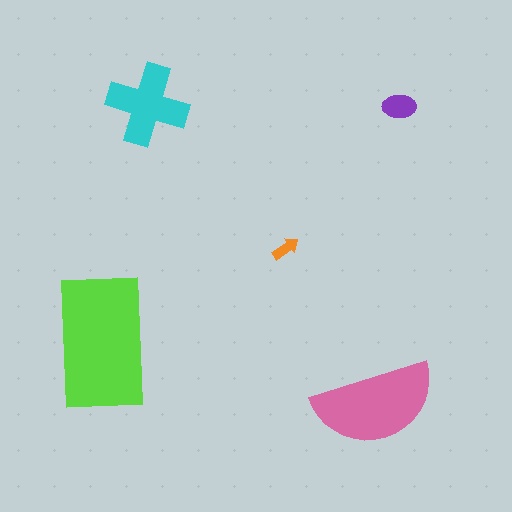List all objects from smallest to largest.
The orange arrow, the purple ellipse, the cyan cross, the pink semicircle, the lime rectangle.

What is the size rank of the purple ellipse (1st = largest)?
4th.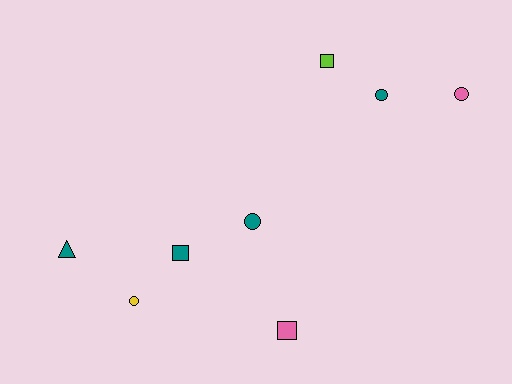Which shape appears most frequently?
Circle, with 4 objects.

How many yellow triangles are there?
There are no yellow triangles.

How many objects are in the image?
There are 8 objects.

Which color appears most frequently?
Teal, with 4 objects.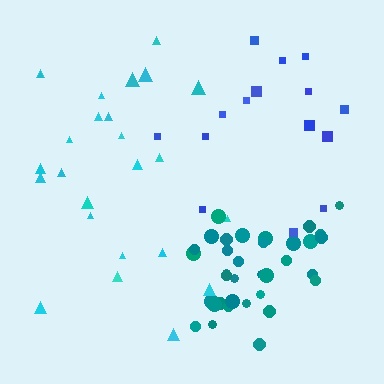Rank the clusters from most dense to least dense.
teal, blue, cyan.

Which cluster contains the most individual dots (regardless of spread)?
Teal (35).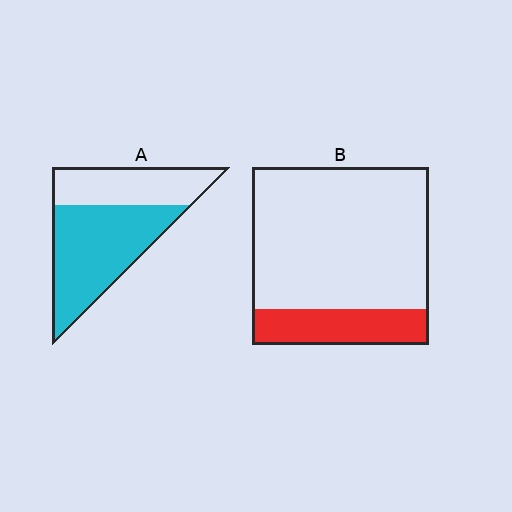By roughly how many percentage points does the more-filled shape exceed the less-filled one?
By roughly 40 percentage points (A over B).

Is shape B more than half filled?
No.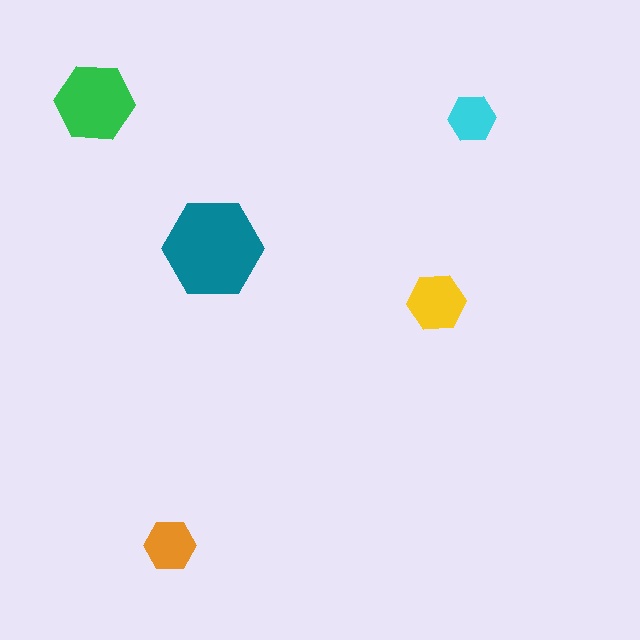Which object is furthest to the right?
The cyan hexagon is rightmost.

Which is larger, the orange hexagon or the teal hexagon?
The teal one.